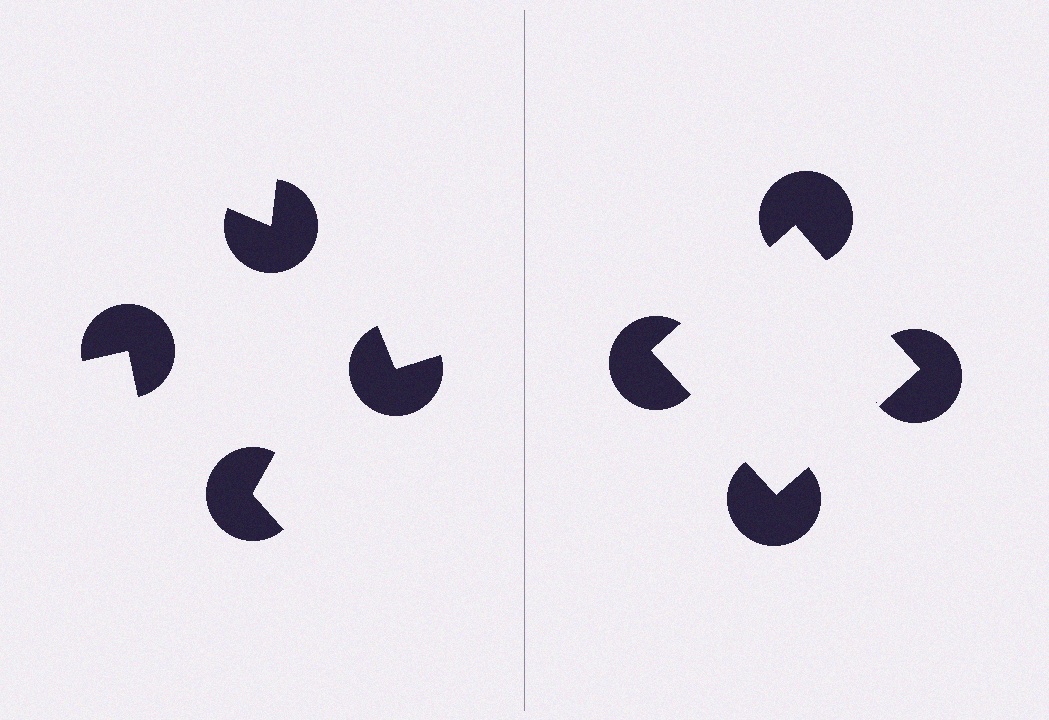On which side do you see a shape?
An illusory square appears on the right side. On the left side the wedge cuts are rotated, so no coherent shape forms.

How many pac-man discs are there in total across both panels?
8 — 4 on each side.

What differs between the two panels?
The pac-man discs are positioned identically on both sides; only the wedge orientations differ. On the right they align to a square; on the left they are misaligned.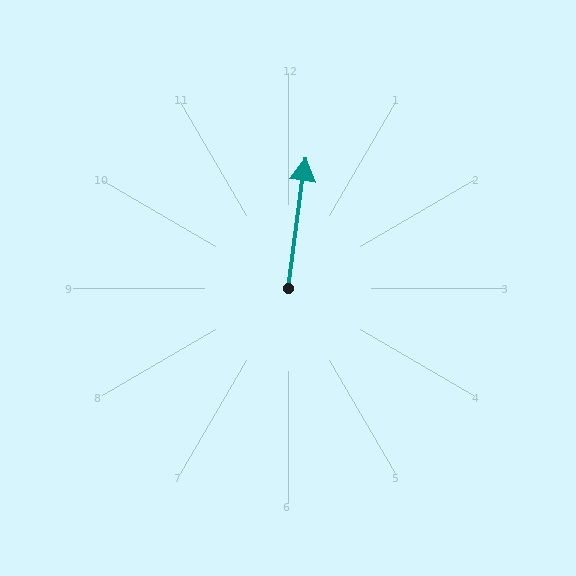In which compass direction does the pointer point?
North.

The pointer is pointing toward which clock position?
Roughly 12 o'clock.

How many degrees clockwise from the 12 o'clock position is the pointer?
Approximately 8 degrees.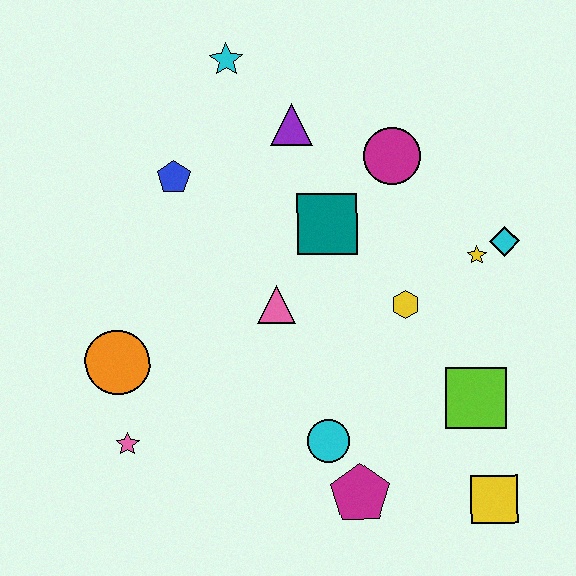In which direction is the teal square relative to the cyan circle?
The teal square is above the cyan circle.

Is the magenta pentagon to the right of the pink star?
Yes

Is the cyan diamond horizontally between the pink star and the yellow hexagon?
No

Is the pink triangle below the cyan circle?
No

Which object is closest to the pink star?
The orange circle is closest to the pink star.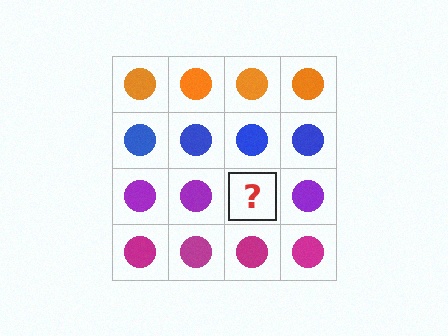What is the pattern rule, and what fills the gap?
The rule is that each row has a consistent color. The gap should be filled with a purple circle.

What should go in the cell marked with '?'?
The missing cell should contain a purple circle.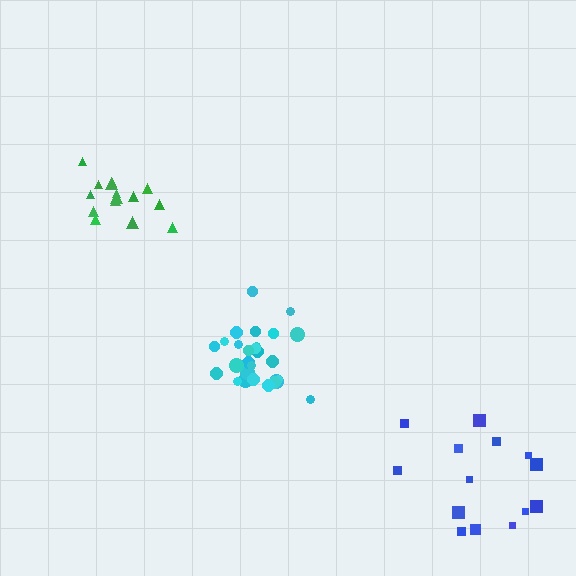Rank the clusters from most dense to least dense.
cyan, green, blue.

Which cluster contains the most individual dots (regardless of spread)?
Cyan (27).